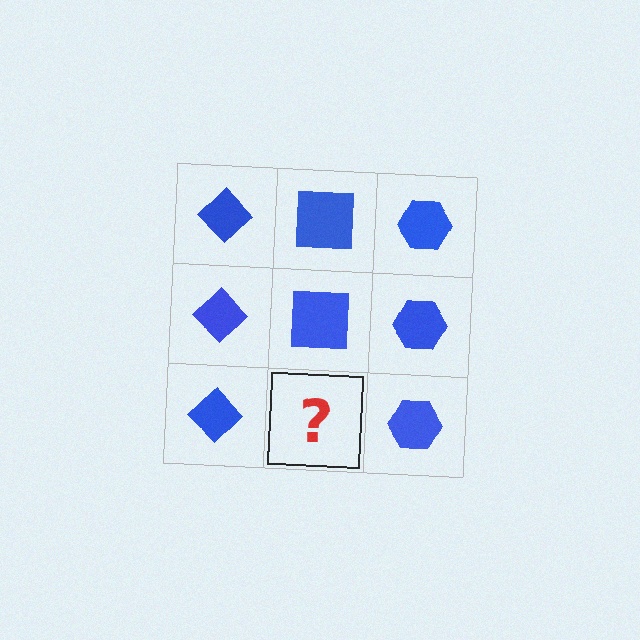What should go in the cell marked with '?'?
The missing cell should contain a blue square.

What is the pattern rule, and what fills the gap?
The rule is that each column has a consistent shape. The gap should be filled with a blue square.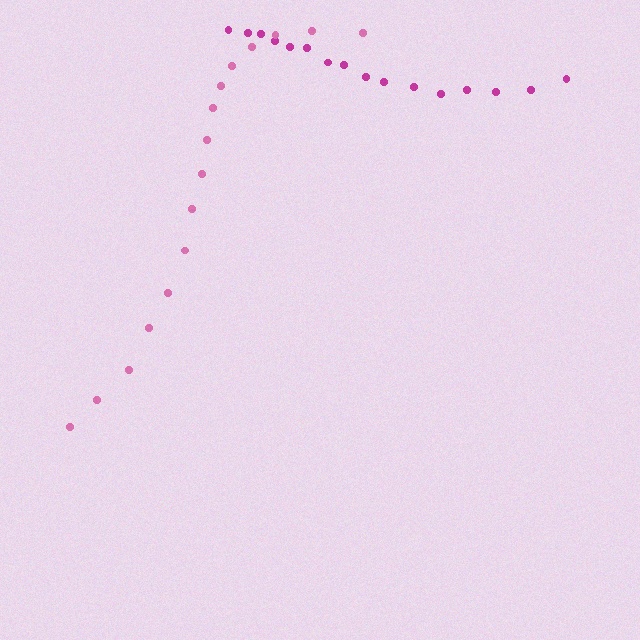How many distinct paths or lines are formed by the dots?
There are 2 distinct paths.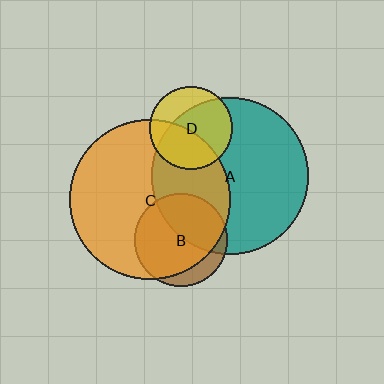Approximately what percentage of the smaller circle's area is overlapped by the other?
Approximately 35%.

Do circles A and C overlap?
Yes.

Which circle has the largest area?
Circle C (orange).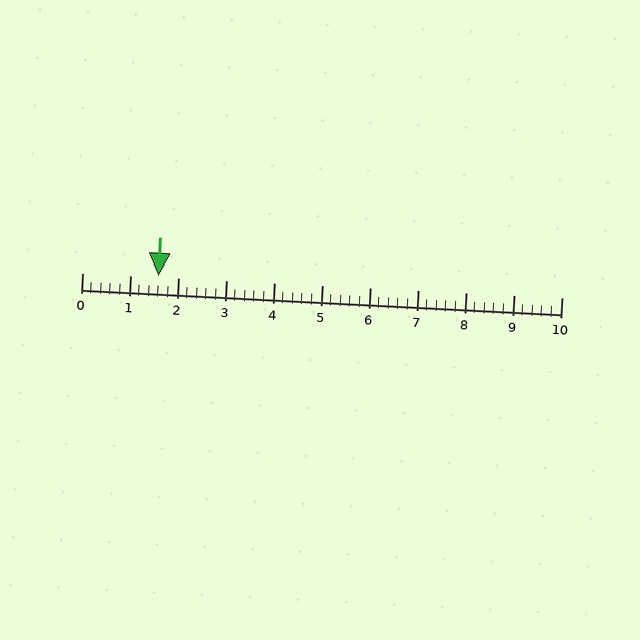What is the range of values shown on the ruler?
The ruler shows values from 0 to 10.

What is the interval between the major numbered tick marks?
The major tick marks are spaced 1 units apart.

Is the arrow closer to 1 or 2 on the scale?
The arrow is closer to 2.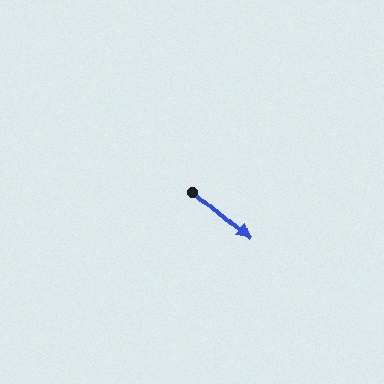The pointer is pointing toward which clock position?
Roughly 4 o'clock.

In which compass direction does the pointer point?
Southeast.